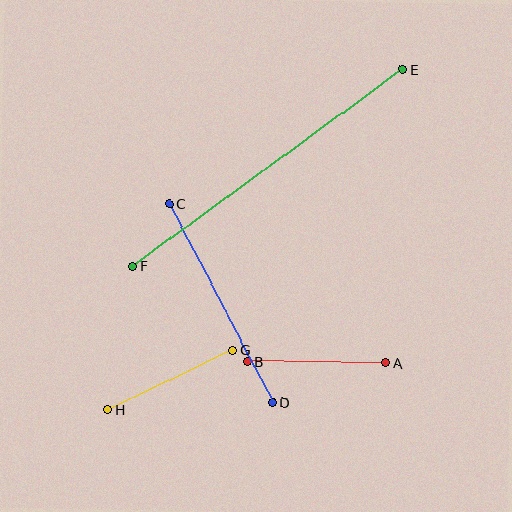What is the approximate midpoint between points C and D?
The midpoint is at approximately (221, 303) pixels.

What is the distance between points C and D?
The distance is approximately 224 pixels.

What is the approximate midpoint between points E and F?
The midpoint is at approximately (268, 168) pixels.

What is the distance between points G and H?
The distance is approximately 139 pixels.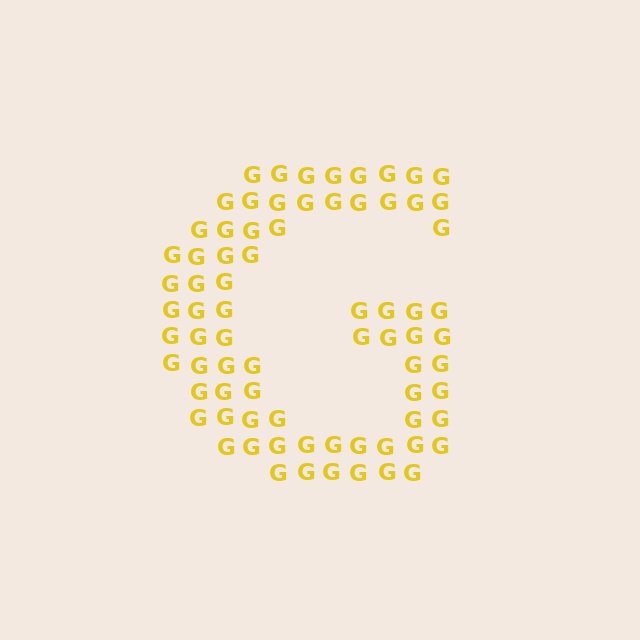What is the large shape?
The large shape is the letter G.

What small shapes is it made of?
It is made of small letter G's.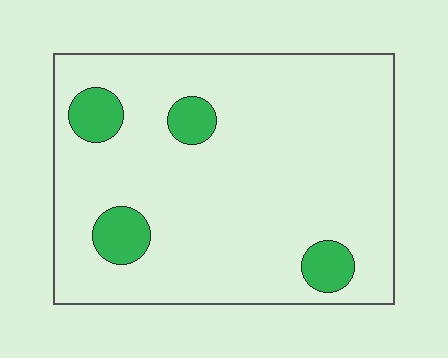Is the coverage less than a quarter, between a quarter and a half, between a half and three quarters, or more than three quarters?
Less than a quarter.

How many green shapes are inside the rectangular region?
4.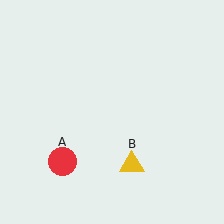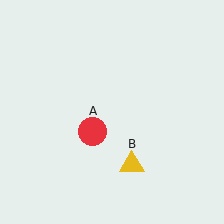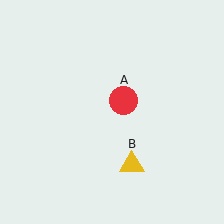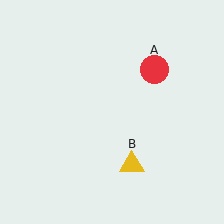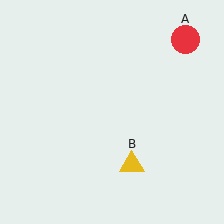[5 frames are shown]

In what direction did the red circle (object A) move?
The red circle (object A) moved up and to the right.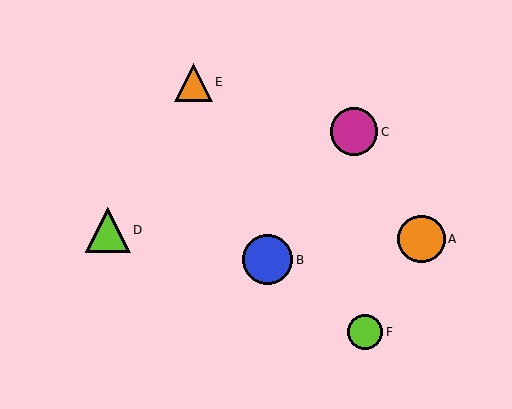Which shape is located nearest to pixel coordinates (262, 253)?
The blue circle (labeled B) at (268, 260) is nearest to that location.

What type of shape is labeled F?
Shape F is a lime circle.